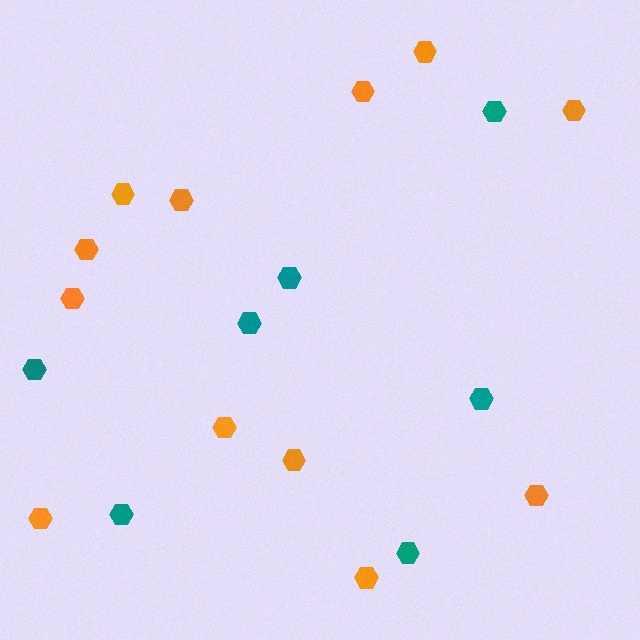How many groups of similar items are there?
There are 2 groups: one group of orange hexagons (12) and one group of teal hexagons (7).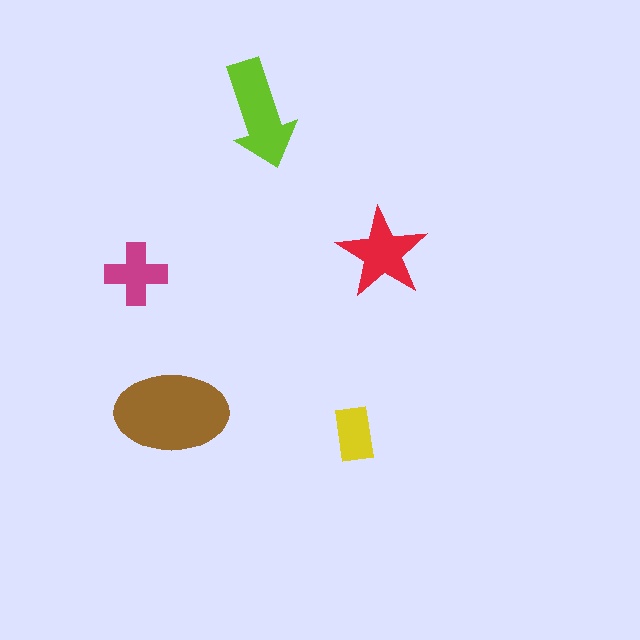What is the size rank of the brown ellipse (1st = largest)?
1st.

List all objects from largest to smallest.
The brown ellipse, the lime arrow, the red star, the magenta cross, the yellow rectangle.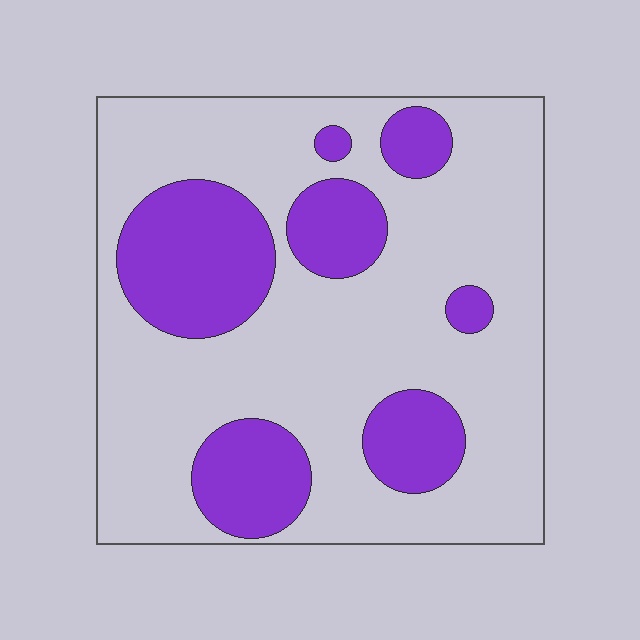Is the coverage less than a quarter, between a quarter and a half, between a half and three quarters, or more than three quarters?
Between a quarter and a half.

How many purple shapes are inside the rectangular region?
7.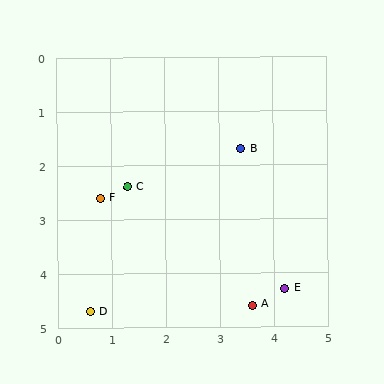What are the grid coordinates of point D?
Point D is at approximately (0.6, 4.7).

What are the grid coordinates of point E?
Point E is at approximately (4.2, 4.3).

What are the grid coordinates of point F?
Point F is at approximately (0.8, 2.6).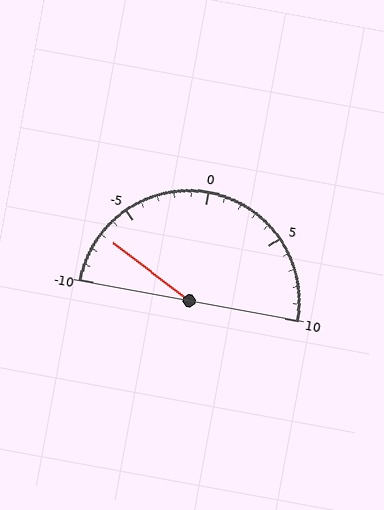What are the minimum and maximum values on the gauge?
The gauge ranges from -10 to 10.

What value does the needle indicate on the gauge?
The needle indicates approximately -7.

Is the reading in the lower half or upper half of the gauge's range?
The reading is in the lower half of the range (-10 to 10).